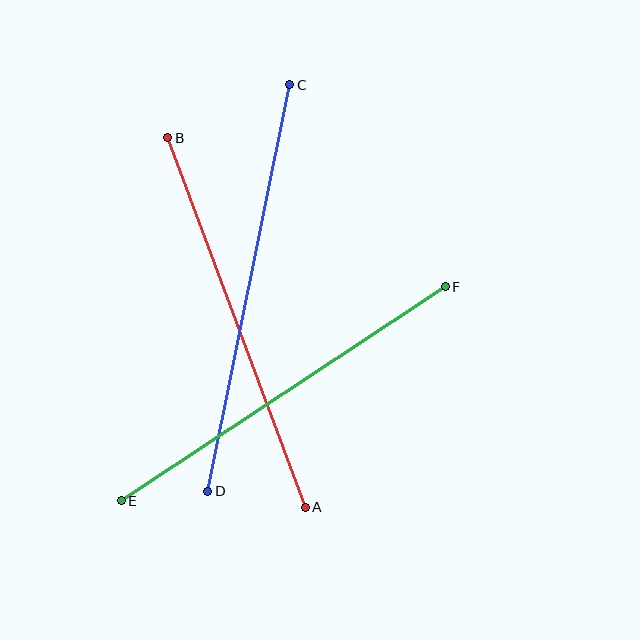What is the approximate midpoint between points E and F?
The midpoint is at approximately (283, 394) pixels.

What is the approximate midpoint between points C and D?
The midpoint is at approximately (249, 288) pixels.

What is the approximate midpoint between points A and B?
The midpoint is at approximately (236, 323) pixels.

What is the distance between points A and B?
The distance is approximately 394 pixels.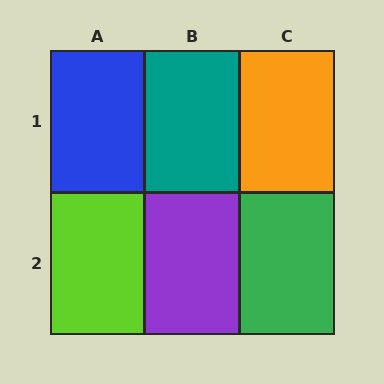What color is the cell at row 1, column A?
Blue.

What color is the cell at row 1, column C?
Orange.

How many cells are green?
1 cell is green.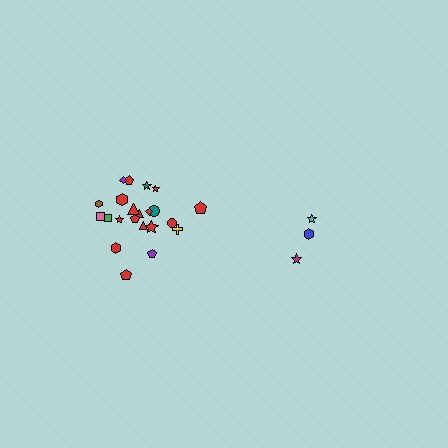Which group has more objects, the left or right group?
The left group.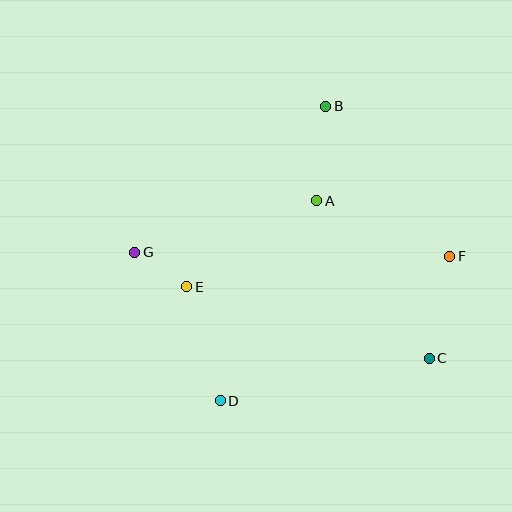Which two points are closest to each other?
Points E and G are closest to each other.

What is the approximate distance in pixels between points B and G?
The distance between B and G is approximately 240 pixels.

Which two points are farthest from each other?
Points F and G are farthest from each other.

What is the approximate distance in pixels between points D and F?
The distance between D and F is approximately 271 pixels.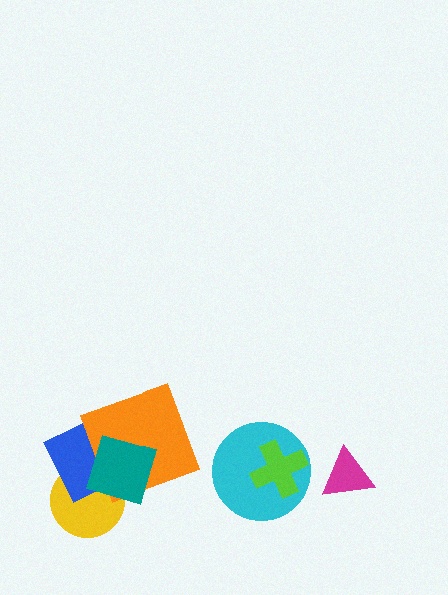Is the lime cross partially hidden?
No, no other shape covers it.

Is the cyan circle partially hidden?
Yes, it is partially covered by another shape.